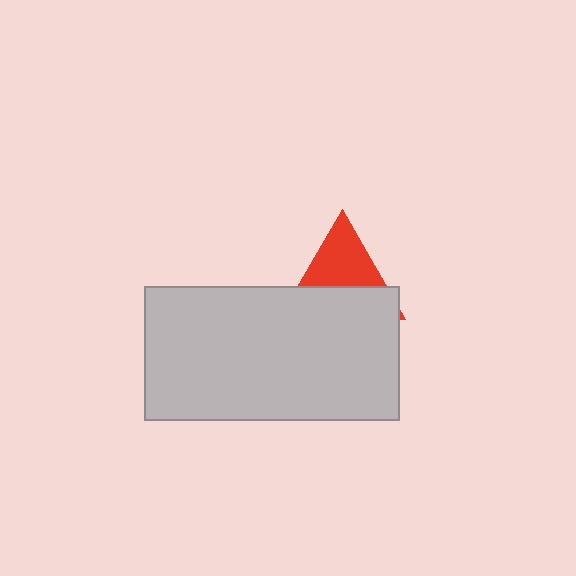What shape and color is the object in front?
The object in front is a light gray rectangle.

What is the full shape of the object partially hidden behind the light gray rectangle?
The partially hidden object is a red triangle.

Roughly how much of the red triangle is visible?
About half of it is visible (roughly 49%).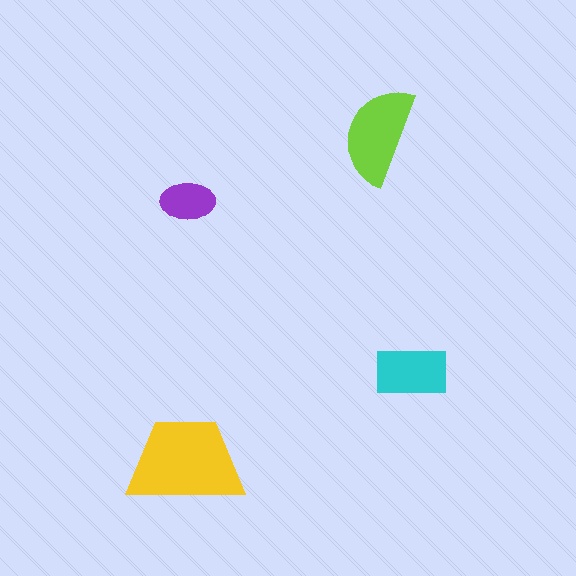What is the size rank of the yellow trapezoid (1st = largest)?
1st.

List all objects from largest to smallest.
The yellow trapezoid, the lime semicircle, the cyan rectangle, the purple ellipse.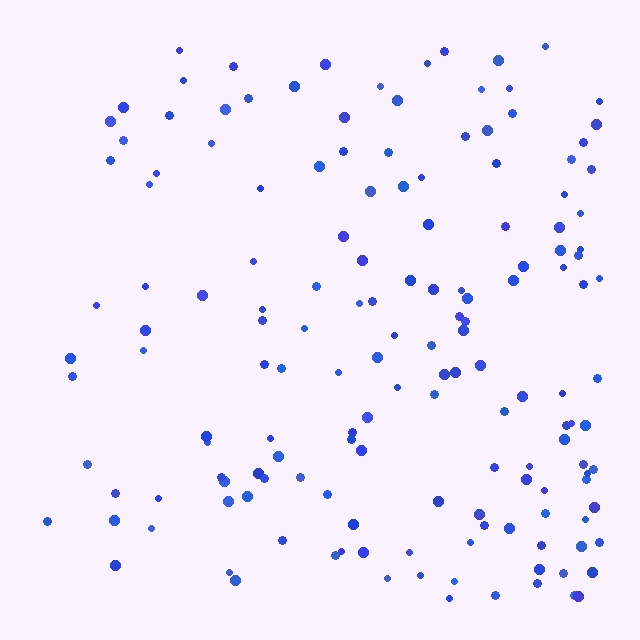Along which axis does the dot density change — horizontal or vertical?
Horizontal.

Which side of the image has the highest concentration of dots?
The right.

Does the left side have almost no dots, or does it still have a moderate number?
Still a moderate number, just noticeably fewer than the right.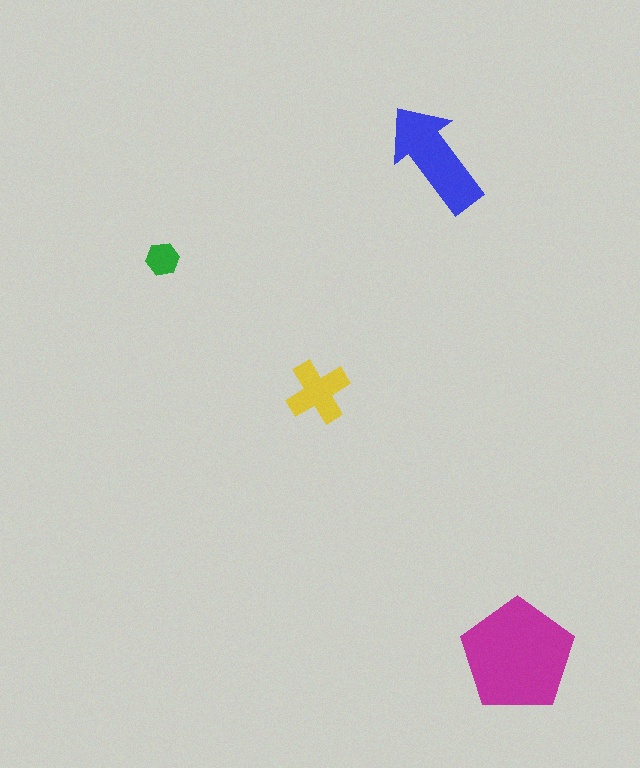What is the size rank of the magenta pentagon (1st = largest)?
1st.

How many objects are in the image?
There are 4 objects in the image.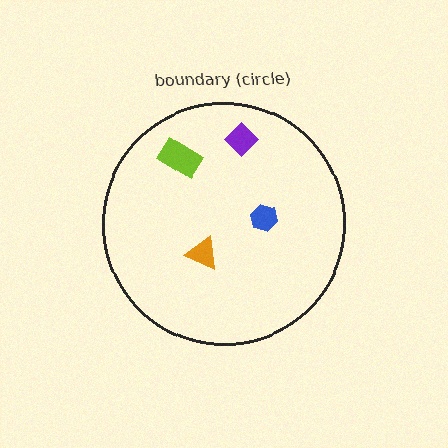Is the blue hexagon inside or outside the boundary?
Inside.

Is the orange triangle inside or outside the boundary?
Inside.